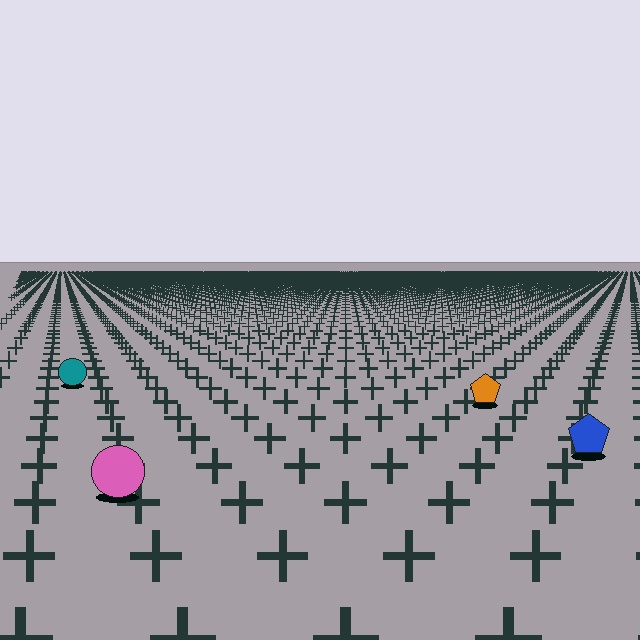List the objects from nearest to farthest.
From nearest to farthest: the pink circle, the blue pentagon, the orange pentagon, the teal circle.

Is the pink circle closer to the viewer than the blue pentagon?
Yes. The pink circle is closer — you can tell from the texture gradient: the ground texture is coarser near it.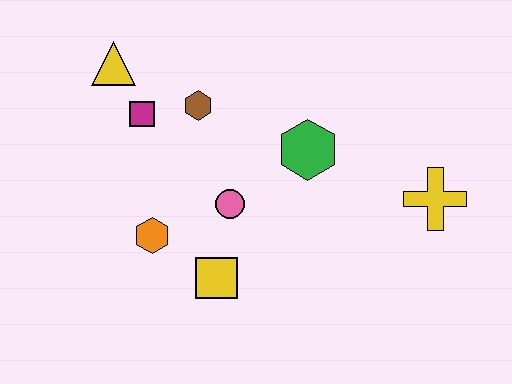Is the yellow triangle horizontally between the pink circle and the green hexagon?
No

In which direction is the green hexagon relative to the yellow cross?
The green hexagon is to the left of the yellow cross.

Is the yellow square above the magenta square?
No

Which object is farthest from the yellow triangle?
The yellow cross is farthest from the yellow triangle.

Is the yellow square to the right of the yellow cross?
No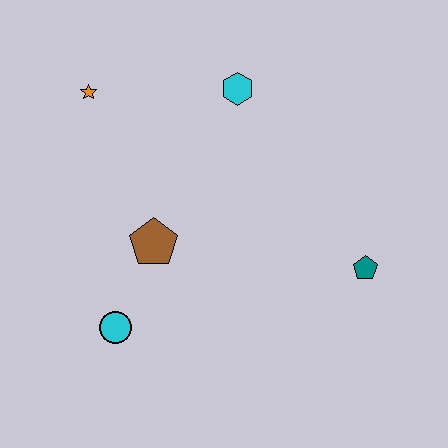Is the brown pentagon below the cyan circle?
No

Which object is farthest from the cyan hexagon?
The cyan circle is farthest from the cyan hexagon.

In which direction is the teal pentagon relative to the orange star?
The teal pentagon is to the right of the orange star.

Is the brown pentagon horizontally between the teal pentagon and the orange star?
Yes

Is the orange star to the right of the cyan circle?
No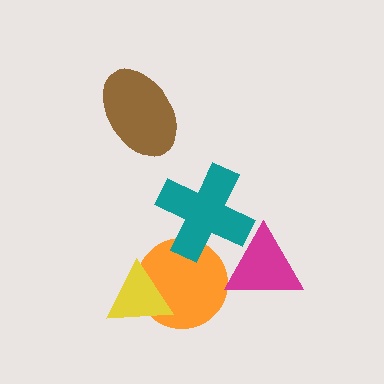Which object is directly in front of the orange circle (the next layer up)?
The yellow triangle is directly in front of the orange circle.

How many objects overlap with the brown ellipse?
0 objects overlap with the brown ellipse.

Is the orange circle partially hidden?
Yes, it is partially covered by another shape.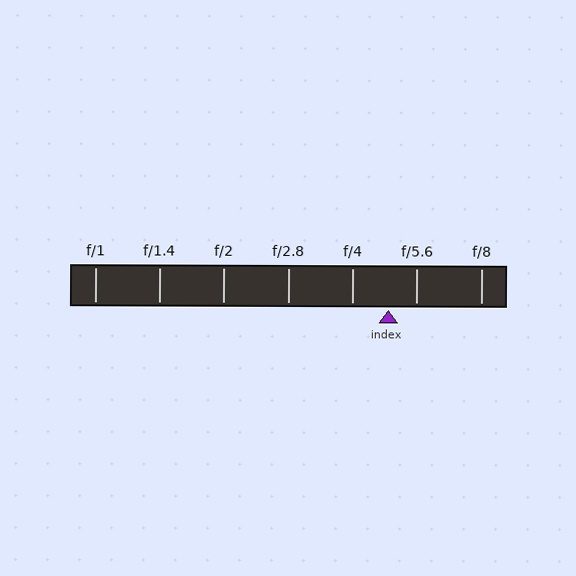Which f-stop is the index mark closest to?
The index mark is closest to f/5.6.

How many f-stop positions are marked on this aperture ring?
There are 7 f-stop positions marked.